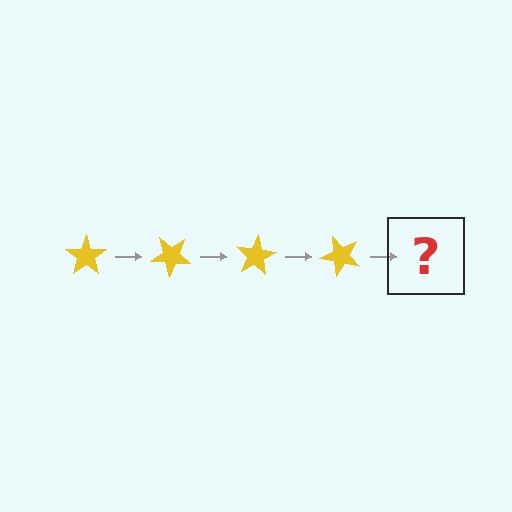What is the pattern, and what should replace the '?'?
The pattern is that the star rotates 40 degrees each step. The '?' should be a yellow star rotated 160 degrees.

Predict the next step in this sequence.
The next step is a yellow star rotated 160 degrees.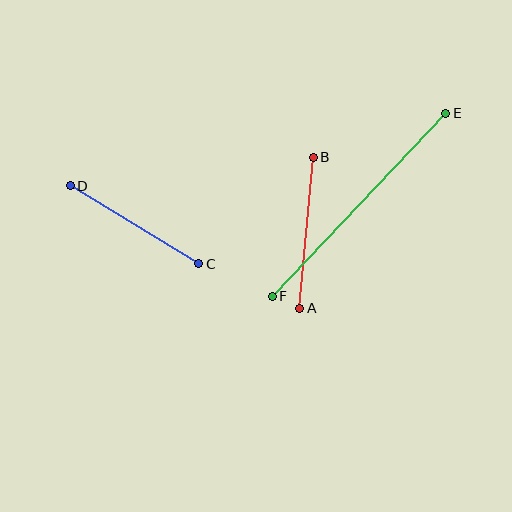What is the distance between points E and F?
The distance is approximately 252 pixels.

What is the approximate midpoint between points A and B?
The midpoint is at approximately (306, 233) pixels.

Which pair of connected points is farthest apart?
Points E and F are farthest apart.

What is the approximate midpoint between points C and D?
The midpoint is at approximately (134, 225) pixels.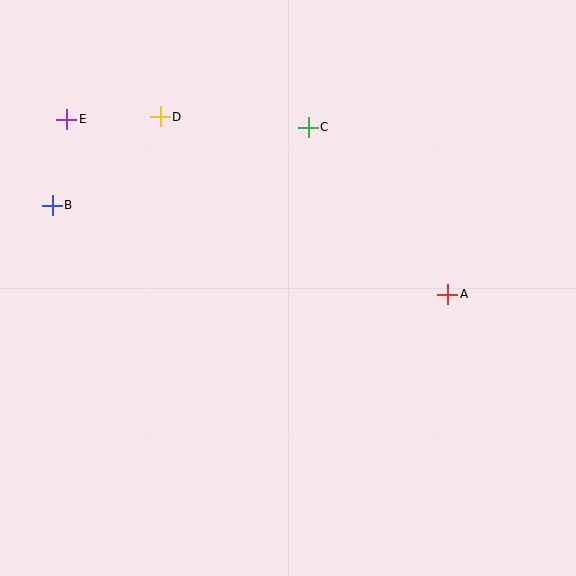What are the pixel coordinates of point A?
Point A is at (448, 294).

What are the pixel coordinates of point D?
Point D is at (160, 117).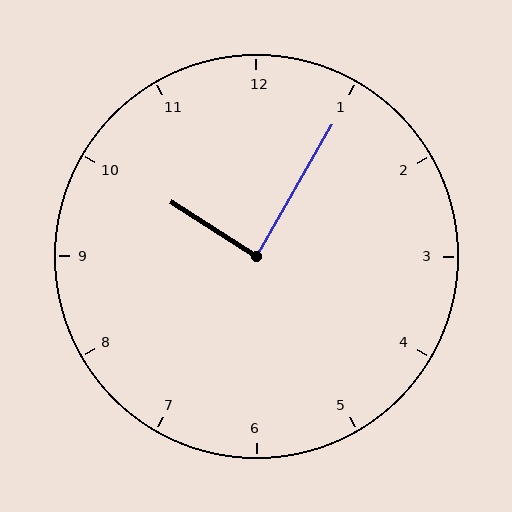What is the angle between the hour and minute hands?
Approximately 88 degrees.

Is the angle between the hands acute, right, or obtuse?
It is right.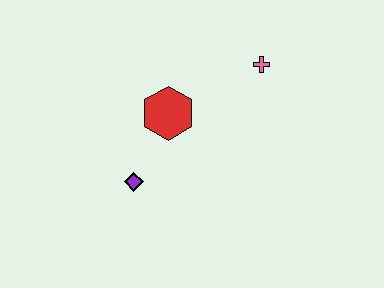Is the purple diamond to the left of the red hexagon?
Yes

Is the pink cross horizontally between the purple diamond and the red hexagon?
No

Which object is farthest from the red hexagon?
The pink cross is farthest from the red hexagon.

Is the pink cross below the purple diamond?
No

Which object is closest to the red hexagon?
The purple diamond is closest to the red hexagon.